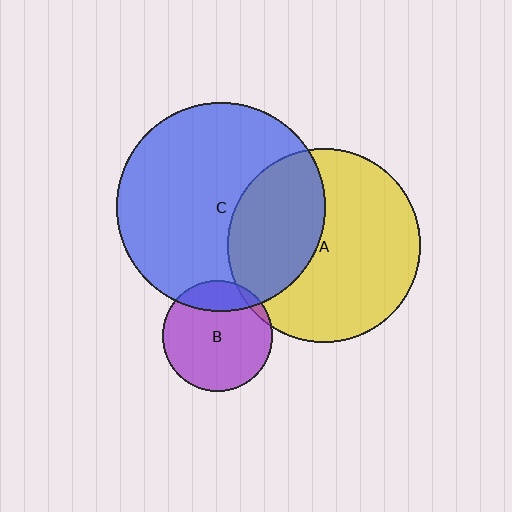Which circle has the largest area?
Circle C (blue).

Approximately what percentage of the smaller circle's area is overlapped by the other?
Approximately 20%.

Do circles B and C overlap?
Yes.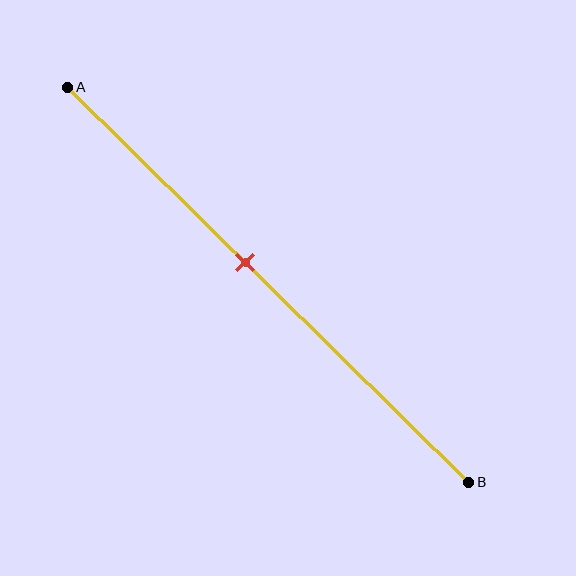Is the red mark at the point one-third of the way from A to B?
No, the mark is at about 45% from A, not at the 33% one-third point.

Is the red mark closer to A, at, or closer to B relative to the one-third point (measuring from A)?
The red mark is closer to point B than the one-third point of segment AB.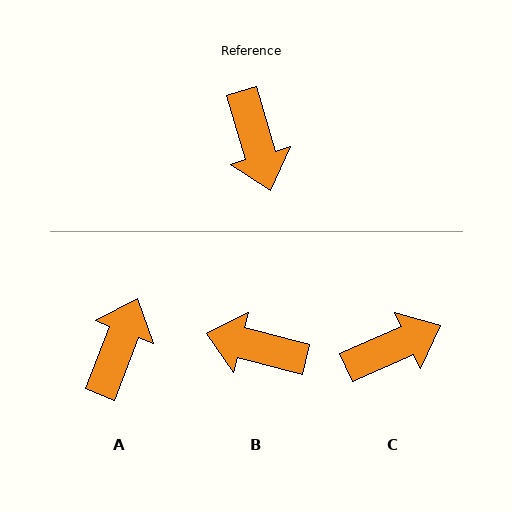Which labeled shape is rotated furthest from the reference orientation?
A, about 142 degrees away.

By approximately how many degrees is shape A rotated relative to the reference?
Approximately 142 degrees counter-clockwise.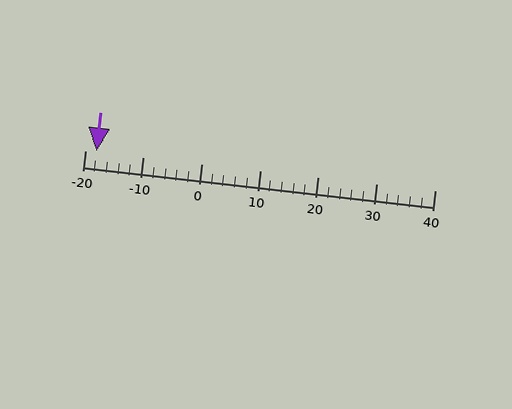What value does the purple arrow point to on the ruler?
The purple arrow points to approximately -18.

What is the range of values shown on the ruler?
The ruler shows values from -20 to 40.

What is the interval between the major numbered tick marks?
The major tick marks are spaced 10 units apart.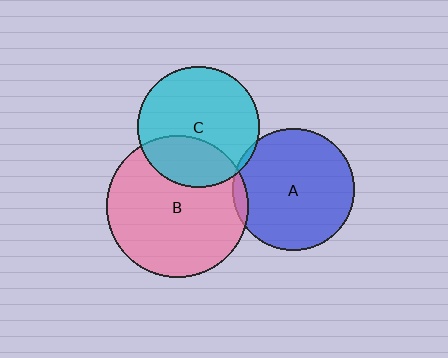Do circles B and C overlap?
Yes.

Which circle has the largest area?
Circle B (pink).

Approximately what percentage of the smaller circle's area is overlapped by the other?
Approximately 30%.